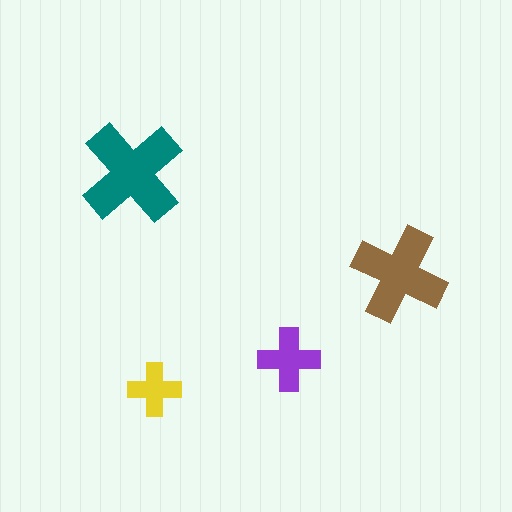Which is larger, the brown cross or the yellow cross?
The brown one.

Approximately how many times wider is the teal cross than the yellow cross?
About 2 times wider.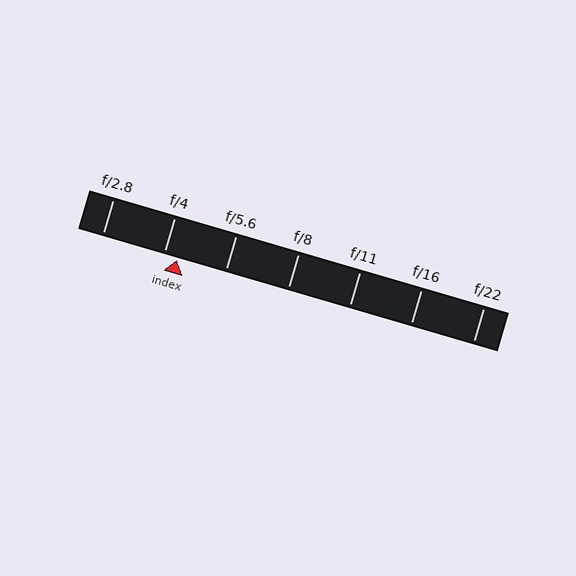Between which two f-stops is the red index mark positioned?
The index mark is between f/4 and f/5.6.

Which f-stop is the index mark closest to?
The index mark is closest to f/4.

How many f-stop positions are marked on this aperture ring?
There are 7 f-stop positions marked.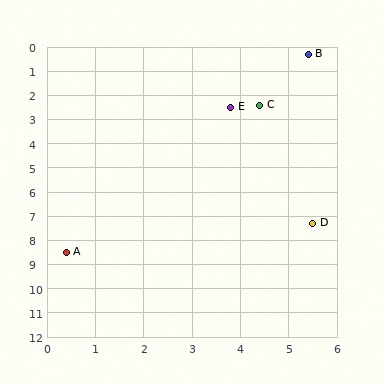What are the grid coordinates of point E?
Point E is at approximately (3.8, 2.5).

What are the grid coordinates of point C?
Point C is at approximately (4.4, 2.4).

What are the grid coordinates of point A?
Point A is at approximately (0.4, 8.5).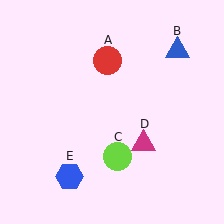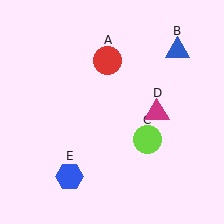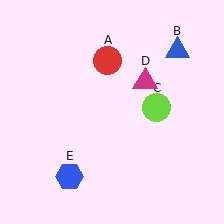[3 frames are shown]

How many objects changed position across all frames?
2 objects changed position: lime circle (object C), magenta triangle (object D).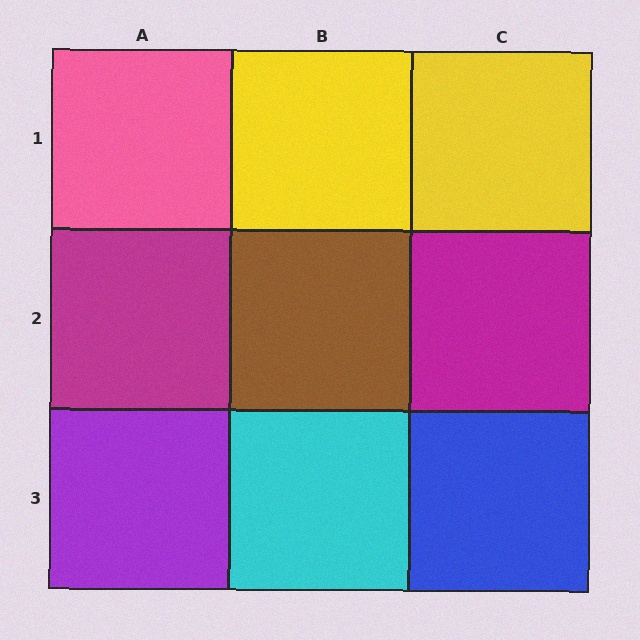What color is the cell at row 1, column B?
Yellow.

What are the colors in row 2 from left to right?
Magenta, brown, magenta.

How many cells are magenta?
2 cells are magenta.